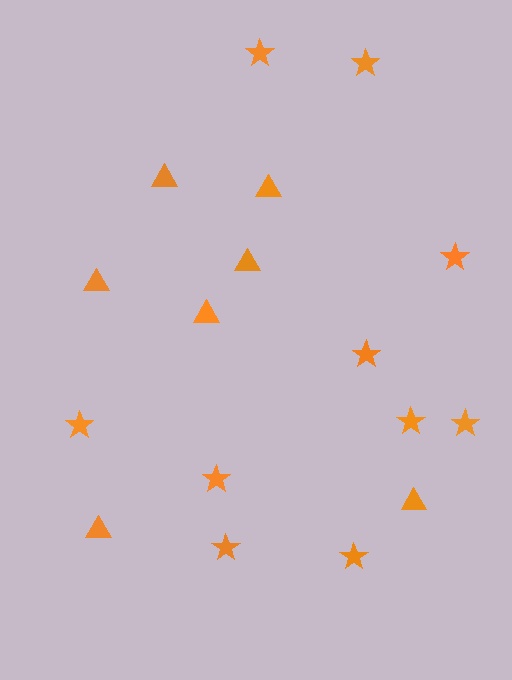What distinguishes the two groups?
There are 2 groups: one group of triangles (7) and one group of stars (10).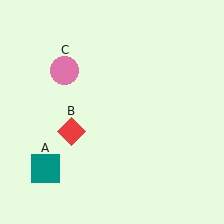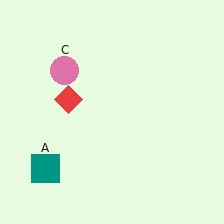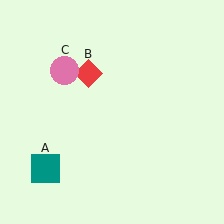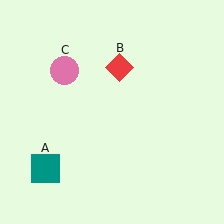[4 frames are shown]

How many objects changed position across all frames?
1 object changed position: red diamond (object B).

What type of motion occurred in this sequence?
The red diamond (object B) rotated clockwise around the center of the scene.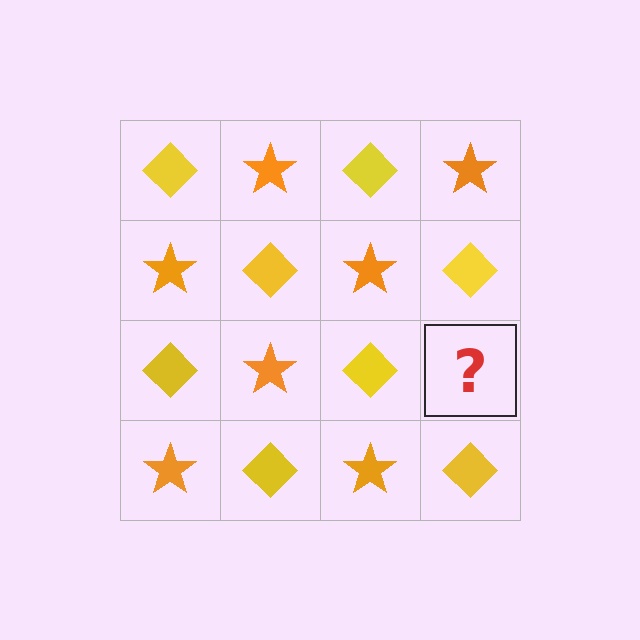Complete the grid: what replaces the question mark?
The question mark should be replaced with an orange star.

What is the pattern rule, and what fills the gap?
The rule is that it alternates yellow diamond and orange star in a checkerboard pattern. The gap should be filled with an orange star.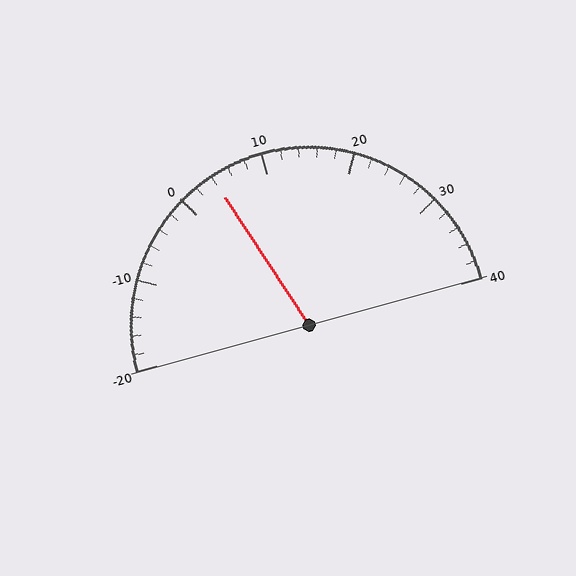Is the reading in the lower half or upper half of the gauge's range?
The reading is in the lower half of the range (-20 to 40).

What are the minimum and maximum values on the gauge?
The gauge ranges from -20 to 40.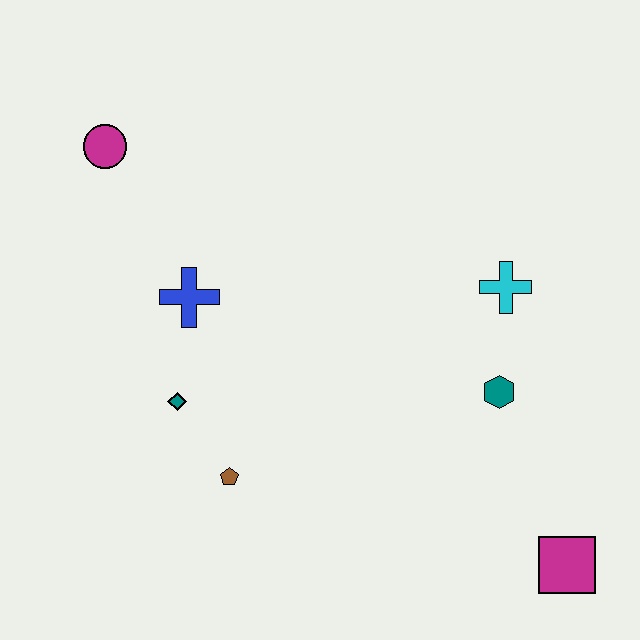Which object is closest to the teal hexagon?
The cyan cross is closest to the teal hexagon.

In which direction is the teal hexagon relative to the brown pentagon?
The teal hexagon is to the right of the brown pentagon.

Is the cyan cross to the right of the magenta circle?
Yes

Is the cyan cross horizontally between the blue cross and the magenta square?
Yes